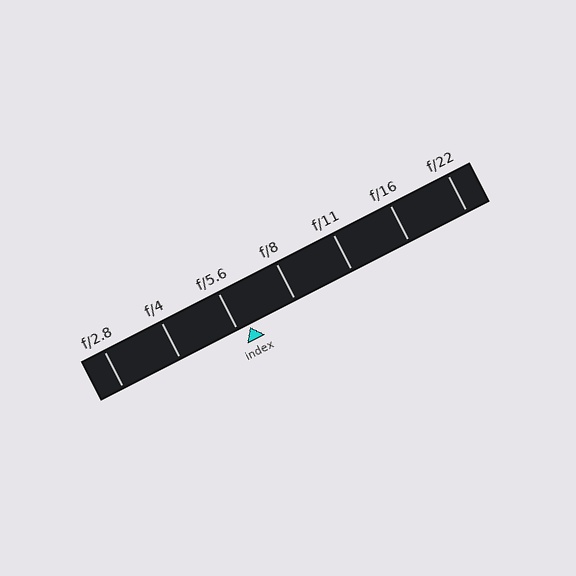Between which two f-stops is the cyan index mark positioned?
The index mark is between f/5.6 and f/8.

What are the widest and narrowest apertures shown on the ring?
The widest aperture shown is f/2.8 and the narrowest is f/22.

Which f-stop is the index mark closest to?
The index mark is closest to f/5.6.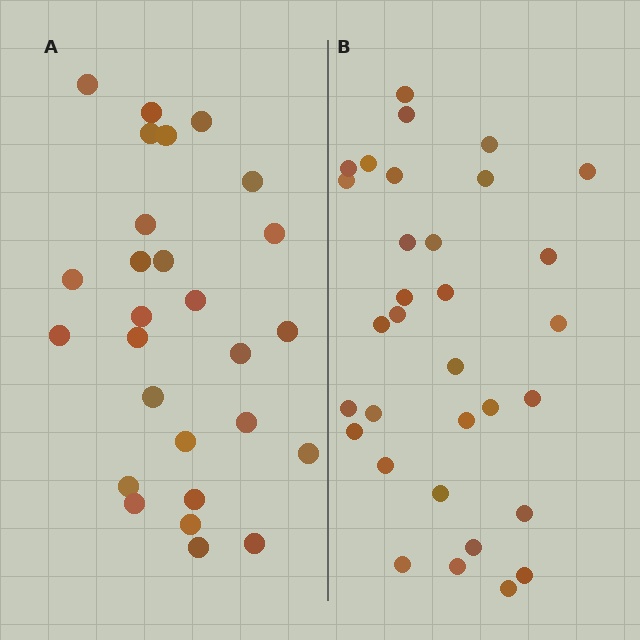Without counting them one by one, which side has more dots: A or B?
Region B (the right region) has more dots.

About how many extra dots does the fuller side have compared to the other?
Region B has about 5 more dots than region A.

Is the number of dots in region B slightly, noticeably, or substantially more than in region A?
Region B has only slightly more — the two regions are fairly close. The ratio is roughly 1.2 to 1.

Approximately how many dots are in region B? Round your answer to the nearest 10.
About 30 dots. (The exact count is 32, which rounds to 30.)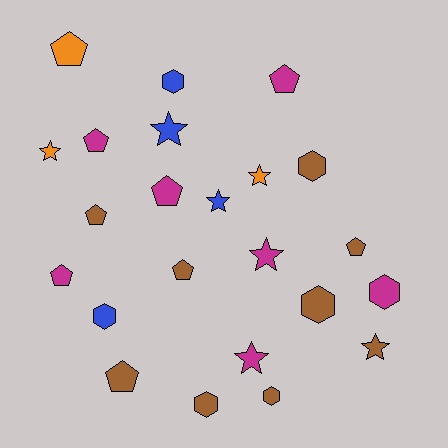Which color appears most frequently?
Brown, with 9 objects.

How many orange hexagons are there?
There are no orange hexagons.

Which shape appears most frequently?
Pentagon, with 9 objects.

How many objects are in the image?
There are 23 objects.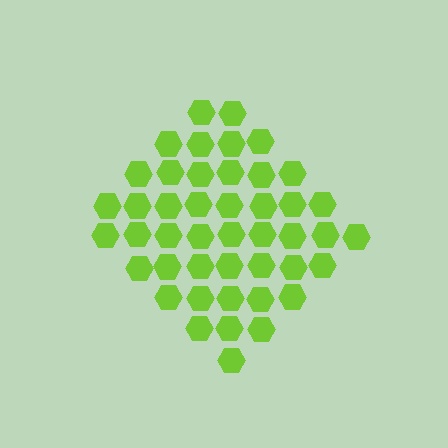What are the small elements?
The small elements are hexagons.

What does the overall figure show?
The overall figure shows a diamond.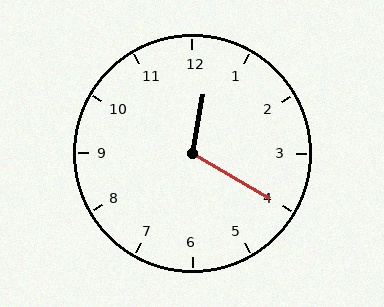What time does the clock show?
12:20.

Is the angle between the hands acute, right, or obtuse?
It is obtuse.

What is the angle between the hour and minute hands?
Approximately 110 degrees.